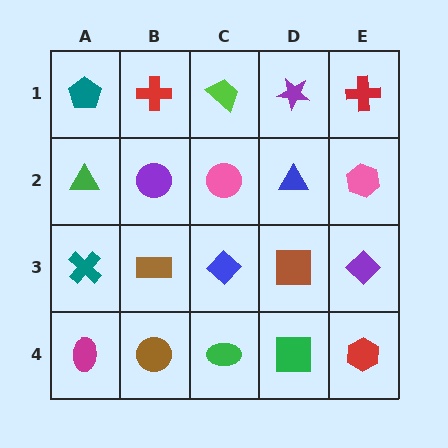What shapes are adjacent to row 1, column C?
A pink circle (row 2, column C), a red cross (row 1, column B), a purple star (row 1, column D).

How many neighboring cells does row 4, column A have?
2.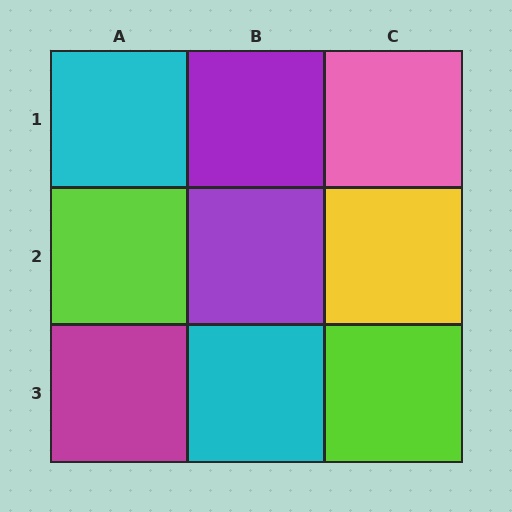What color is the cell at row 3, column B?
Cyan.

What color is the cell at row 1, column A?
Cyan.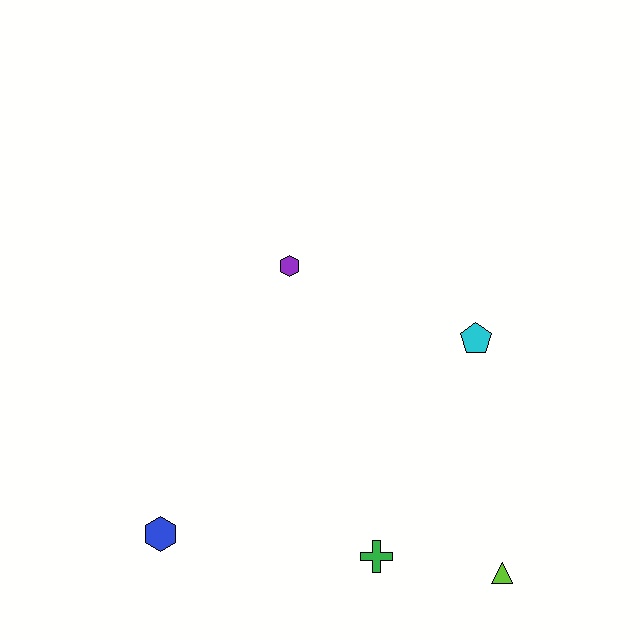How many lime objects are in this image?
There is 1 lime object.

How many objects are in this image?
There are 5 objects.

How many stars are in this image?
There are no stars.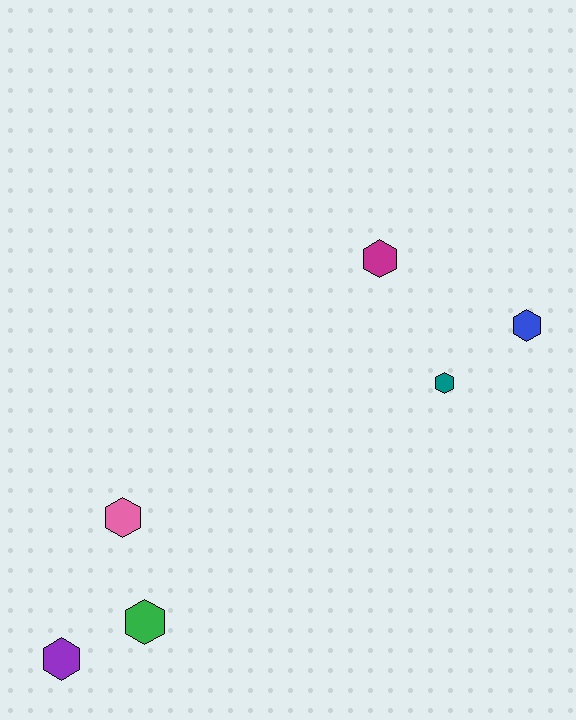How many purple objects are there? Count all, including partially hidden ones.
There is 1 purple object.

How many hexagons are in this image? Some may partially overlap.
There are 6 hexagons.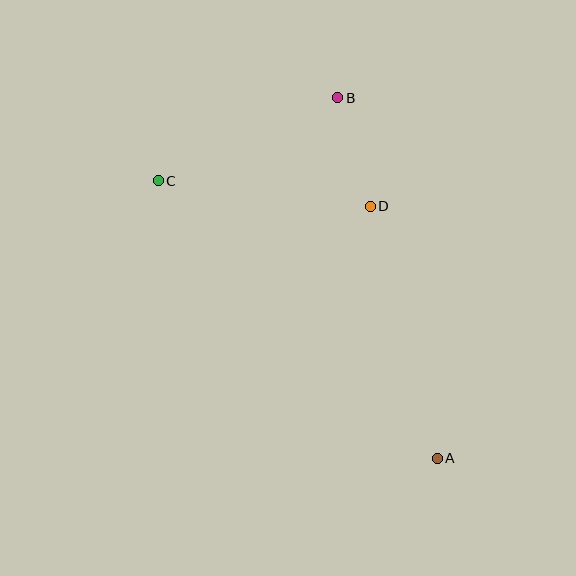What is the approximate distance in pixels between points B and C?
The distance between B and C is approximately 198 pixels.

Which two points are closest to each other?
Points B and D are closest to each other.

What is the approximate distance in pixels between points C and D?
The distance between C and D is approximately 214 pixels.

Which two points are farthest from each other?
Points A and C are farthest from each other.